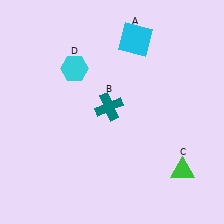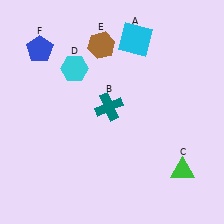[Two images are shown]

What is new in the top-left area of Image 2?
A blue pentagon (F) was added in the top-left area of Image 2.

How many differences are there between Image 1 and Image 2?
There are 2 differences between the two images.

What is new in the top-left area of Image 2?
A brown hexagon (E) was added in the top-left area of Image 2.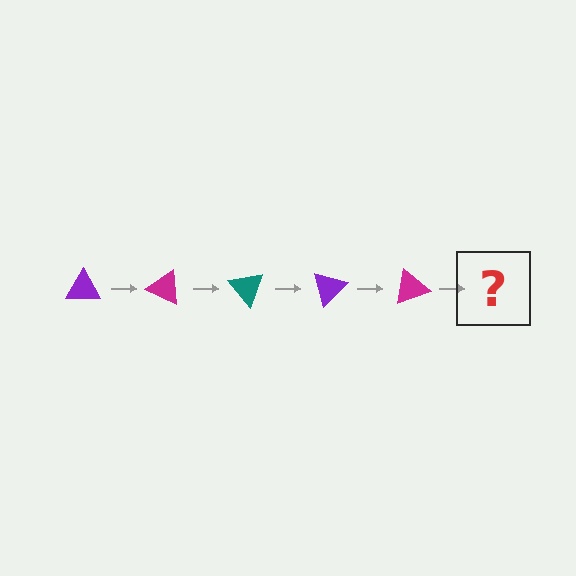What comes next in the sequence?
The next element should be a teal triangle, rotated 125 degrees from the start.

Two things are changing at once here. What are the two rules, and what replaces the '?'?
The two rules are that it rotates 25 degrees each step and the color cycles through purple, magenta, and teal. The '?' should be a teal triangle, rotated 125 degrees from the start.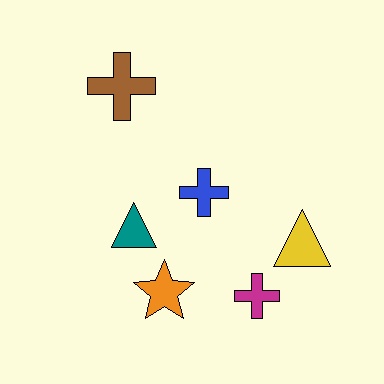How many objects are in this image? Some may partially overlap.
There are 6 objects.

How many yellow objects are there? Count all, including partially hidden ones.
There is 1 yellow object.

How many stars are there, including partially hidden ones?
There is 1 star.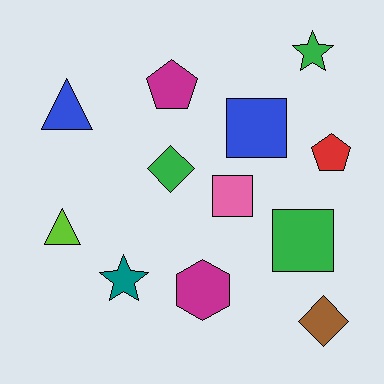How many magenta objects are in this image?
There are 2 magenta objects.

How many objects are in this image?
There are 12 objects.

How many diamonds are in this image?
There are 2 diamonds.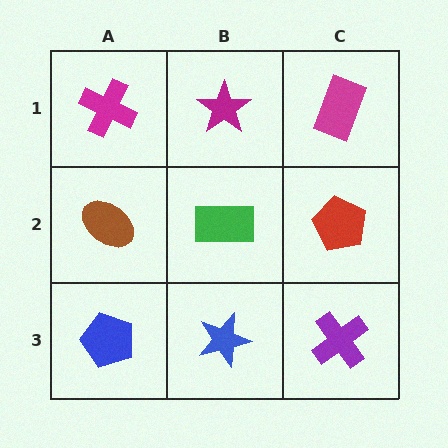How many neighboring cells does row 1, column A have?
2.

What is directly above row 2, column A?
A magenta cross.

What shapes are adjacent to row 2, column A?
A magenta cross (row 1, column A), a blue pentagon (row 3, column A), a green rectangle (row 2, column B).